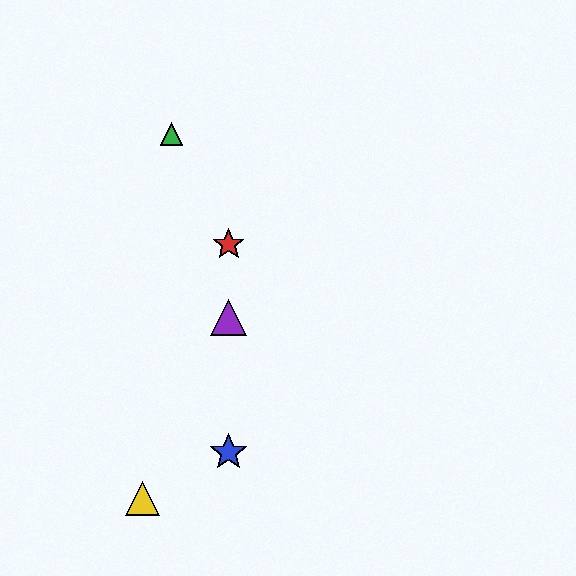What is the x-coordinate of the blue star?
The blue star is at x≈229.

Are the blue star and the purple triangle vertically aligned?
Yes, both are at x≈229.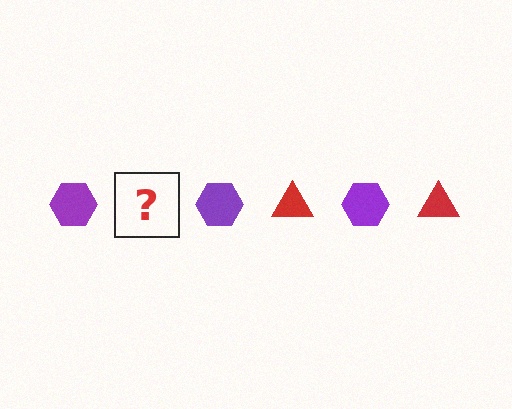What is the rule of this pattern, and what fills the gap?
The rule is that the pattern alternates between purple hexagon and red triangle. The gap should be filled with a red triangle.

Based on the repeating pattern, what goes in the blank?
The blank should be a red triangle.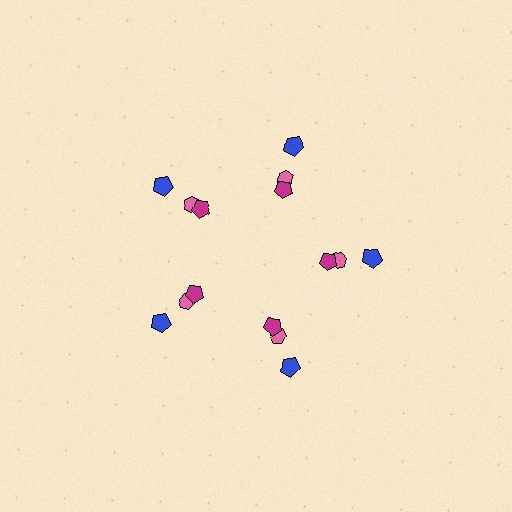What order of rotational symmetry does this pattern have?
This pattern has 5-fold rotational symmetry.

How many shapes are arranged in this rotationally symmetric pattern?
There are 15 shapes, arranged in 5 groups of 3.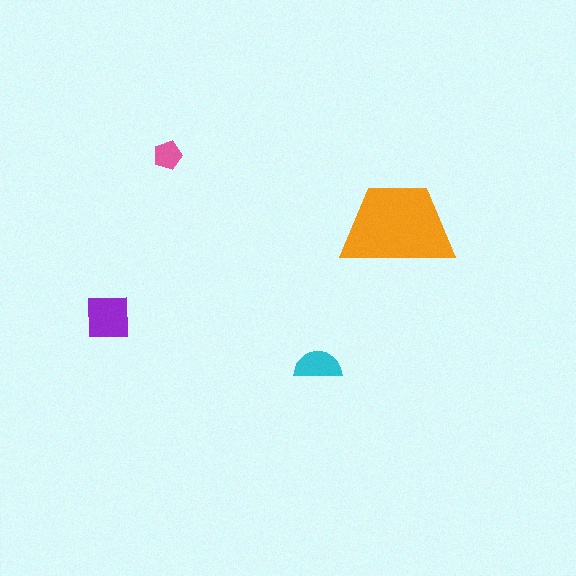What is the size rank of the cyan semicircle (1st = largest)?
3rd.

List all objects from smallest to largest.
The pink pentagon, the cyan semicircle, the purple square, the orange trapezoid.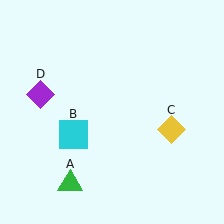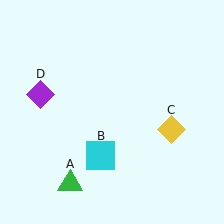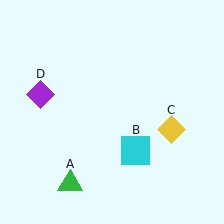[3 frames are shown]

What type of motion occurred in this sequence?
The cyan square (object B) rotated counterclockwise around the center of the scene.